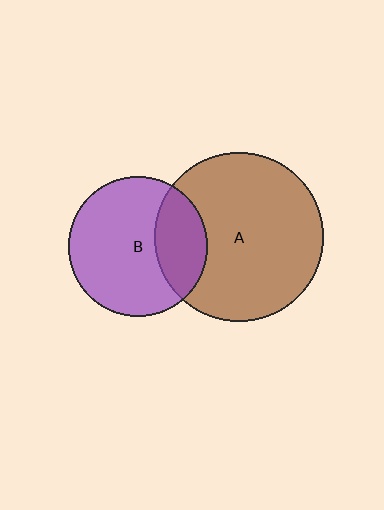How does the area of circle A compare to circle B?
Approximately 1.5 times.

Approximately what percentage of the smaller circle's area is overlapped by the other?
Approximately 30%.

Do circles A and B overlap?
Yes.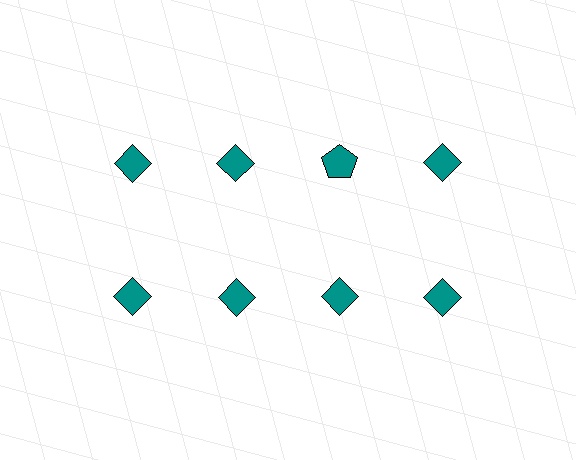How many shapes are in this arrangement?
There are 8 shapes arranged in a grid pattern.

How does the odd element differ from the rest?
It has a different shape: pentagon instead of diamond.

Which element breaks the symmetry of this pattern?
The teal pentagon in the top row, center column breaks the symmetry. All other shapes are teal diamonds.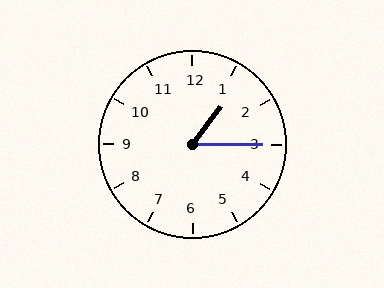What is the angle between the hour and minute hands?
Approximately 52 degrees.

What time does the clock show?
1:15.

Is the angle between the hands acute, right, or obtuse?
It is acute.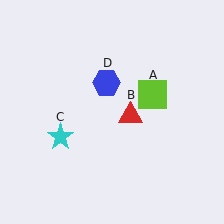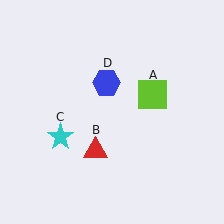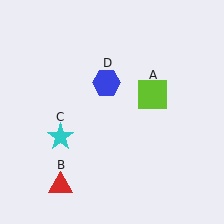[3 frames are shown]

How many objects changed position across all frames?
1 object changed position: red triangle (object B).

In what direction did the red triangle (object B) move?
The red triangle (object B) moved down and to the left.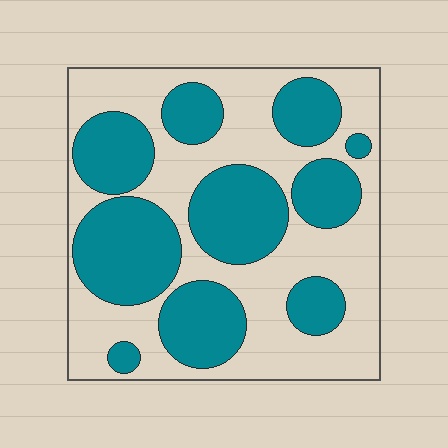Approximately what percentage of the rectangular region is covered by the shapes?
Approximately 45%.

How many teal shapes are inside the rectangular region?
10.